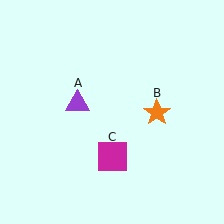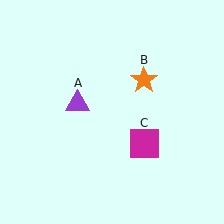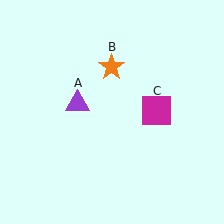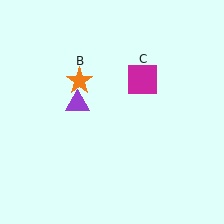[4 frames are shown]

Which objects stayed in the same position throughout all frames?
Purple triangle (object A) remained stationary.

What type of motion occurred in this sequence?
The orange star (object B), magenta square (object C) rotated counterclockwise around the center of the scene.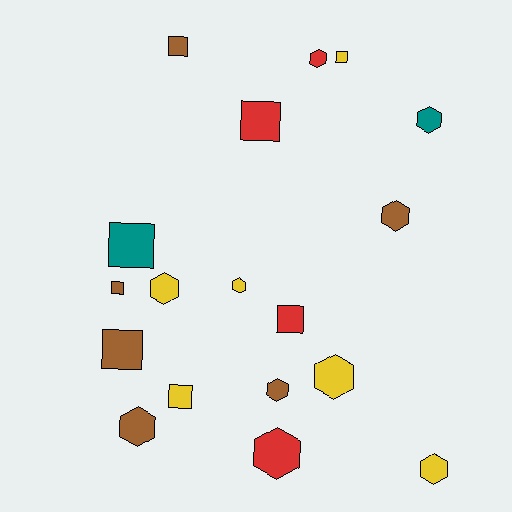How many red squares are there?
There are 2 red squares.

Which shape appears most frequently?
Hexagon, with 10 objects.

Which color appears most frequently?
Brown, with 6 objects.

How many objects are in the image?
There are 18 objects.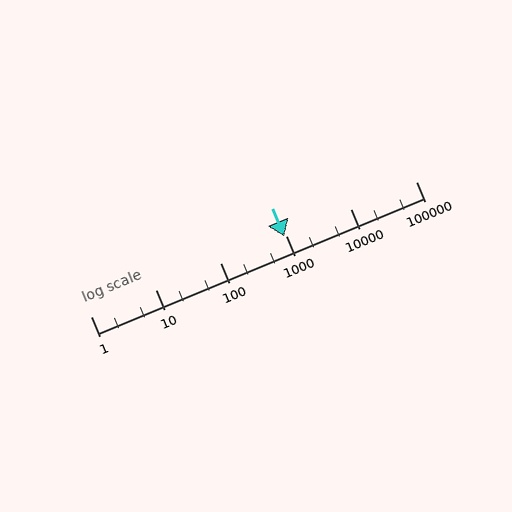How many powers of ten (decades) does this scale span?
The scale spans 5 decades, from 1 to 100000.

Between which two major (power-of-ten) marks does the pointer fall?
The pointer is between 100 and 1000.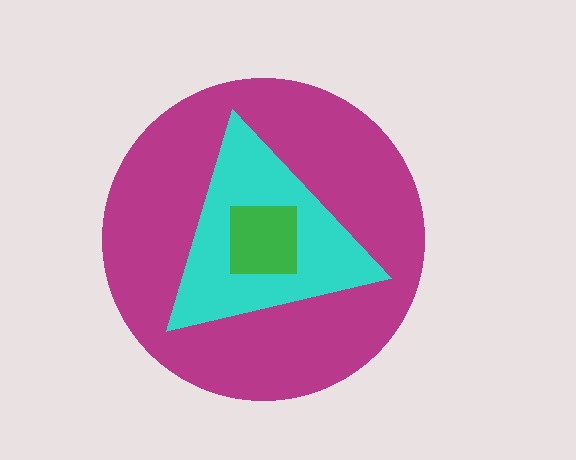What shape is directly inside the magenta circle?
The cyan triangle.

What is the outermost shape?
The magenta circle.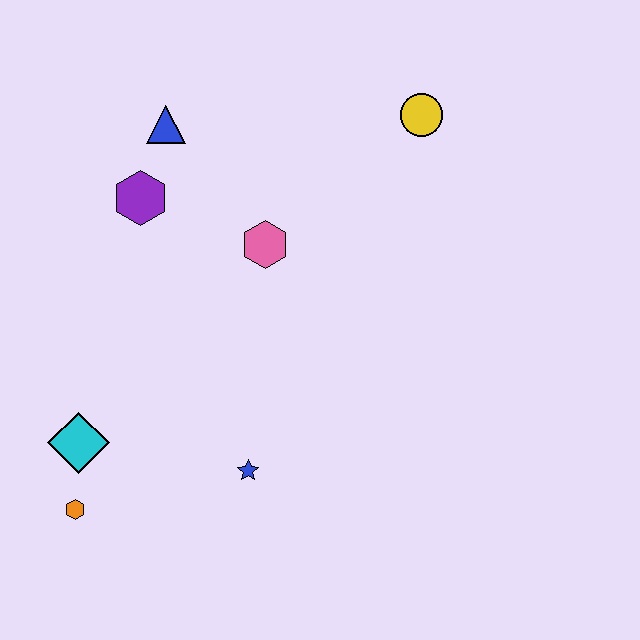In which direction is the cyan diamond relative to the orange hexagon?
The cyan diamond is above the orange hexagon.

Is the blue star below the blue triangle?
Yes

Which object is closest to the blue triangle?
The purple hexagon is closest to the blue triangle.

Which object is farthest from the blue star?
The yellow circle is farthest from the blue star.